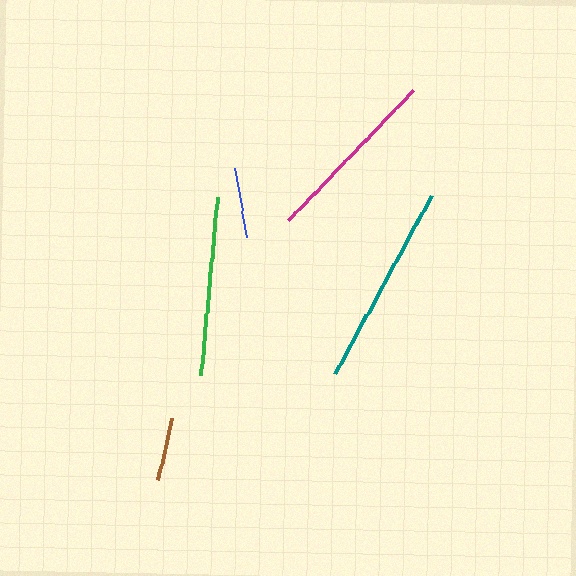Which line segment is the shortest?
The brown line is the shortest at approximately 64 pixels.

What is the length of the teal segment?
The teal segment is approximately 203 pixels long.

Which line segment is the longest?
The teal line is the longest at approximately 203 pixels.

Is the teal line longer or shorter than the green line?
The teal line is longer than the green line.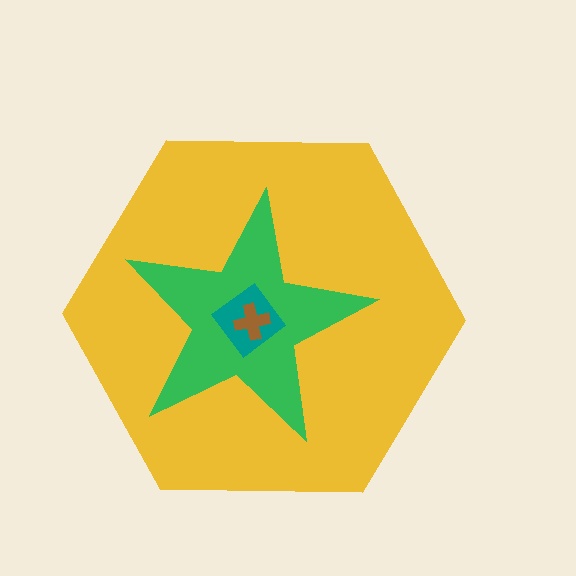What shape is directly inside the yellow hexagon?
The green star.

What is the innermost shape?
The brown cross.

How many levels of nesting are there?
4.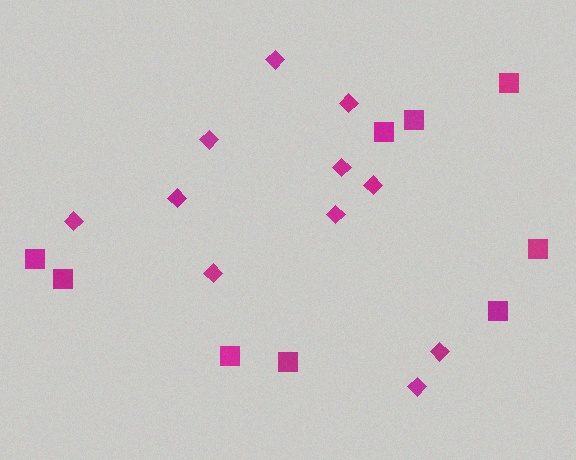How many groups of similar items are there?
There are 2 groups: one group of squares (9) and one group of diamonds (11).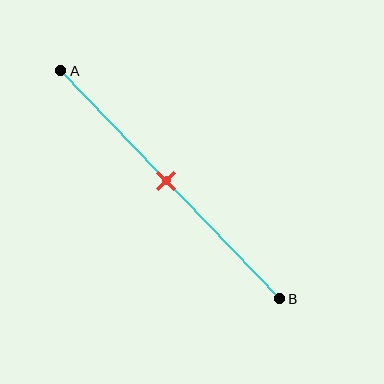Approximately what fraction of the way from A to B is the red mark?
The red mark is approximately 50% of the way from A to B.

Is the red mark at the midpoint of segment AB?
Yes, the mark is approximately at the midpoint.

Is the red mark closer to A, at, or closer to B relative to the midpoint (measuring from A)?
The red mark is approximately at the midpoint of segment AB.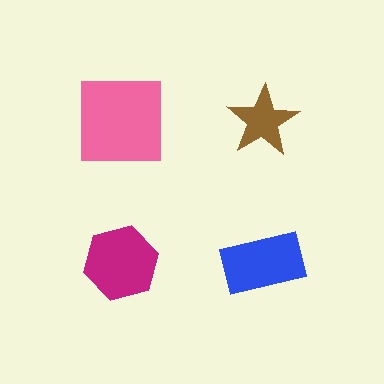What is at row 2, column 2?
A blue rectangle.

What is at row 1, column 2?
A brown star.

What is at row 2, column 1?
A magenta hexagon.